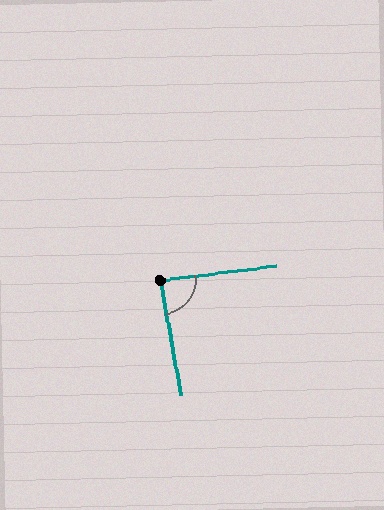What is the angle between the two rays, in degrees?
Approximately 87 degrees.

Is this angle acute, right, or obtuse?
It is approximately a right angle.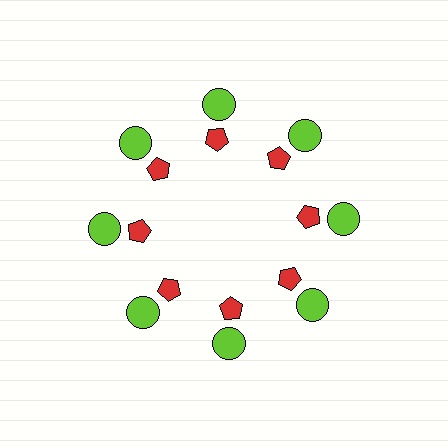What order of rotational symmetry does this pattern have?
This pattern has 8-fold rotational symmetry.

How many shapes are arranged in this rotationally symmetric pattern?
There are 16 shapes, arranged in 8 groups of 2.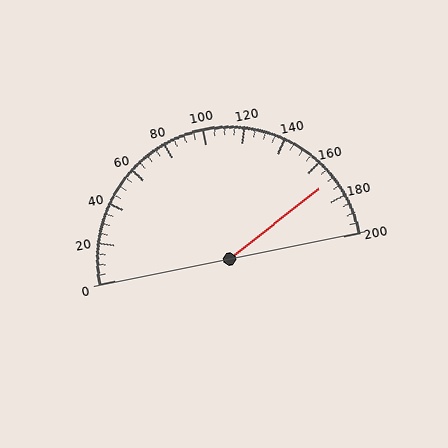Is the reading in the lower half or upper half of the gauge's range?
The reading is in the upper half of the range (0 to 200).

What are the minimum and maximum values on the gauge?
The gauge ranges from 0 to 200.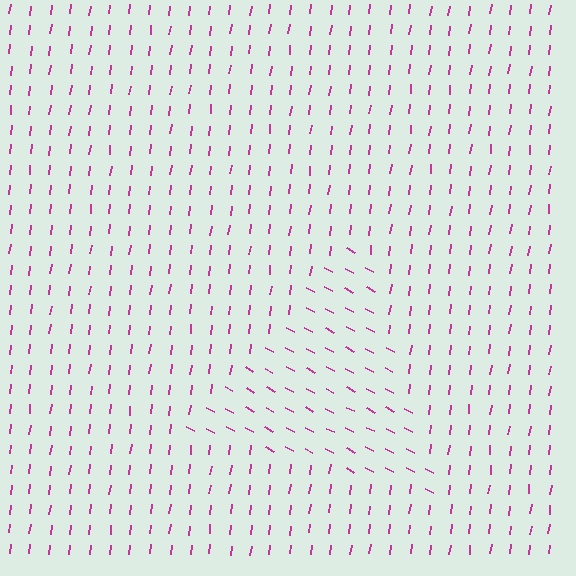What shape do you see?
I see a triangle.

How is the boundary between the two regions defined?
The boundary is defined purely by a change in line orientation (approximately 70 degrees difference). All lines are the same color and thickness.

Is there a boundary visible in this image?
Yes, there is a texture boundary formed by a change in line orientation.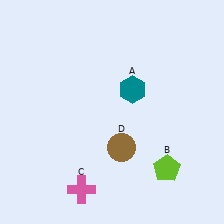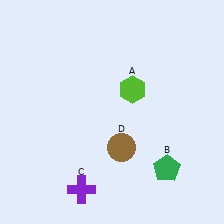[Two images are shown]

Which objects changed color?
A changed from teal to lime. B changed from lime to green. C changed from pink to purple.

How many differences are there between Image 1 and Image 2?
There are 3 differences between the two images.